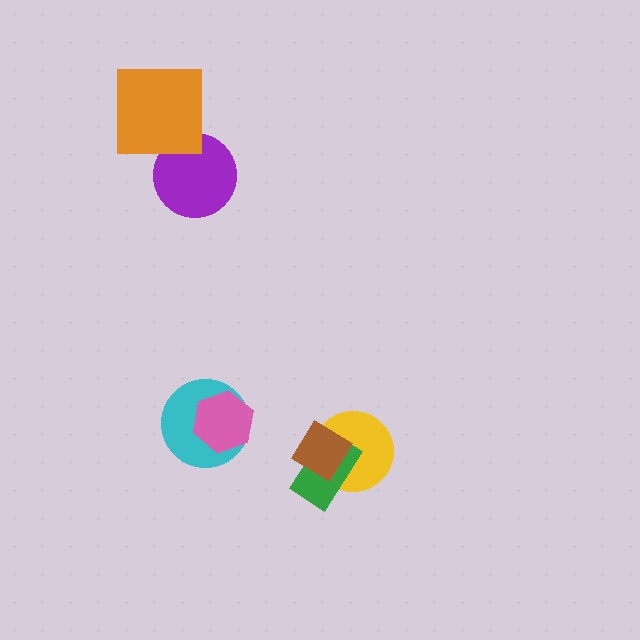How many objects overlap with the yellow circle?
2 objects overlap with the yellow circle.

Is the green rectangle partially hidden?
Yes, it is partially covered by another shape.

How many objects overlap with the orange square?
1 object overlaps with the orange square.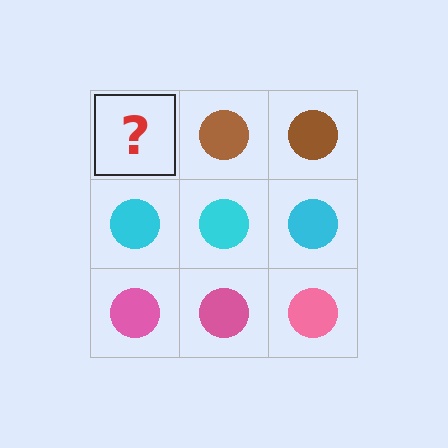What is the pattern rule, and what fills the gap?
The rule is that each row has a consistent color. The gap should be filled with a brown circle.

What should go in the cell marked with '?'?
The missing cell should contain a brown circle.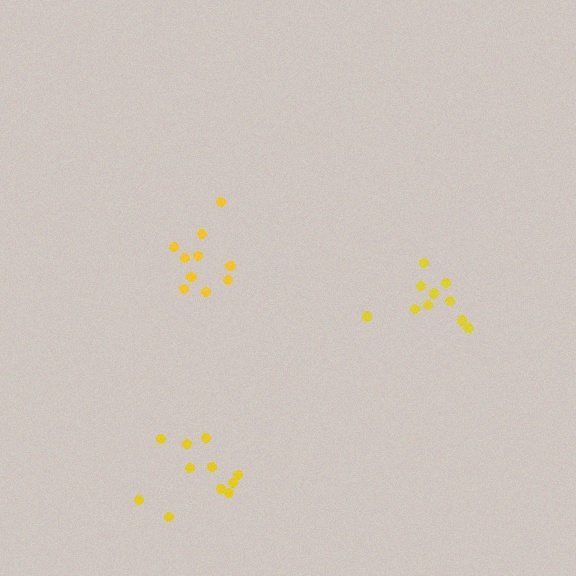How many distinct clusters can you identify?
There are 3 distinct clusters.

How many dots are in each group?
Group 1: 11 dots, Group 2: 11 dots, Group 3: 11 dots (33 total).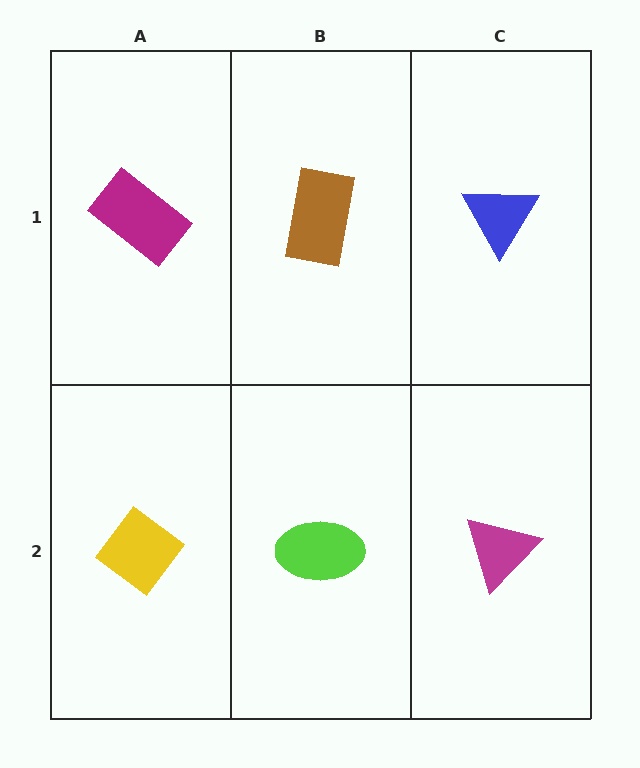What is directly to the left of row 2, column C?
A lime ellipse.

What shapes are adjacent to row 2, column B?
A brown rectangle (row 1, column B), a yellow diamond (row 2, column A), a magenta triangle (row 2, column C).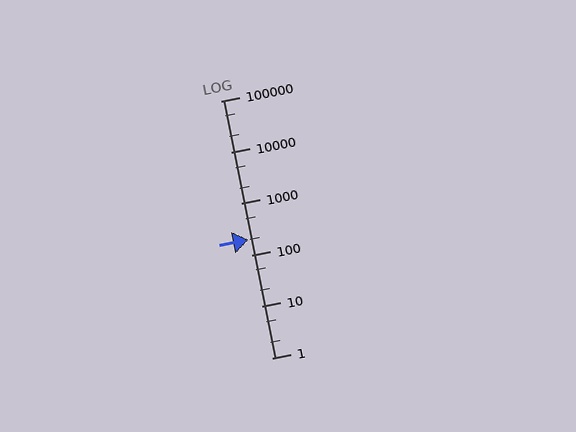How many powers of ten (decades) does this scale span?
The scale spans 5 decades, from 1 to 100000.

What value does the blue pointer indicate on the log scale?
The pointer indicates approximately 200.